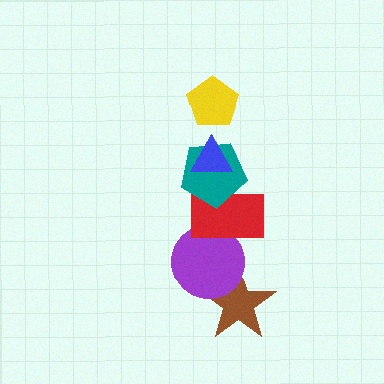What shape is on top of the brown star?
The purple circle is on top of the brown star.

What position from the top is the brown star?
The brown star is 6th from the top.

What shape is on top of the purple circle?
The red rectangle is on top of the purple circle.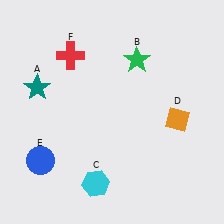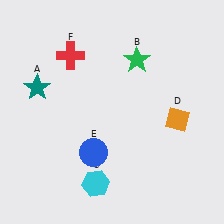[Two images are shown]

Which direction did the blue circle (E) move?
The blue circle (E) moved right.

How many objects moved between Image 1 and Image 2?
1 object moved between the two images.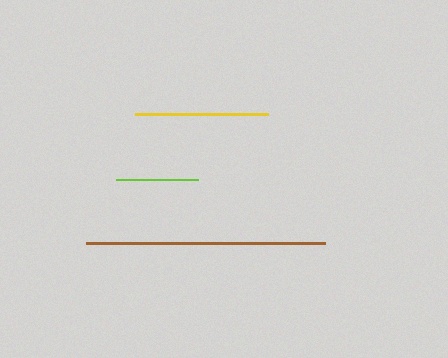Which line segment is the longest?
The brown line is the longest at approximately 239 pixels.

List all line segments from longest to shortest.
From longest to shortest: brown, yellow, lime.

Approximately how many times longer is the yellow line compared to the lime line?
The yellow line is approximately 1.6 times the length of the lime line.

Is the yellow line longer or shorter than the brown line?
The brown line is longer than the yellow line.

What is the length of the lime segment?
The lime segment is approximately 82 pixels long.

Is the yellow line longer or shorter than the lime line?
The yellow line is longer than the lime line.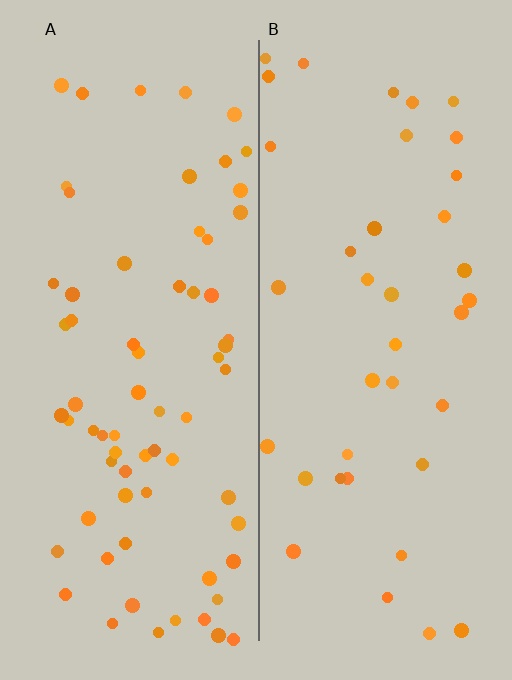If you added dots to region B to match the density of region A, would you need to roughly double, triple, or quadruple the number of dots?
Approximately double.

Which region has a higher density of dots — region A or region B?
A (the left).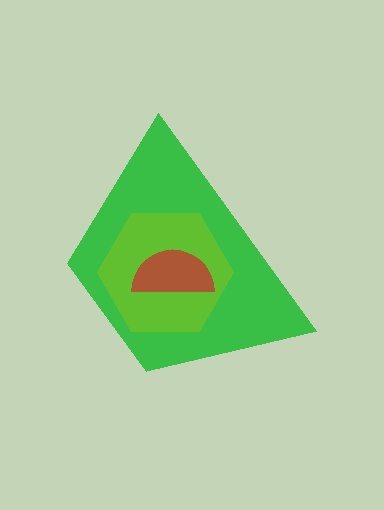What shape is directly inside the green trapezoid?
The lime hexagon.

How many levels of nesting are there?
3.